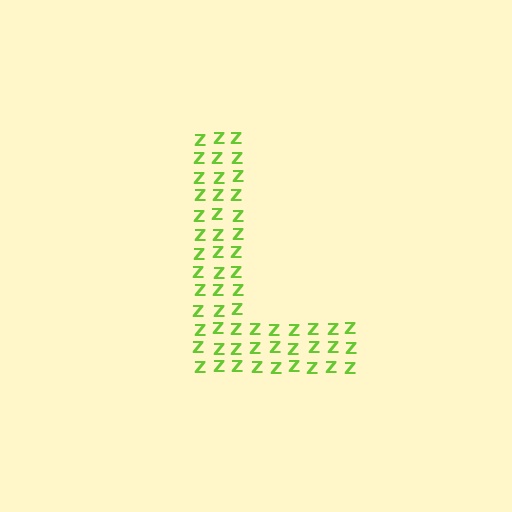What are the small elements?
The small elements are letter Z's.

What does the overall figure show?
The overall figure shows the letter L.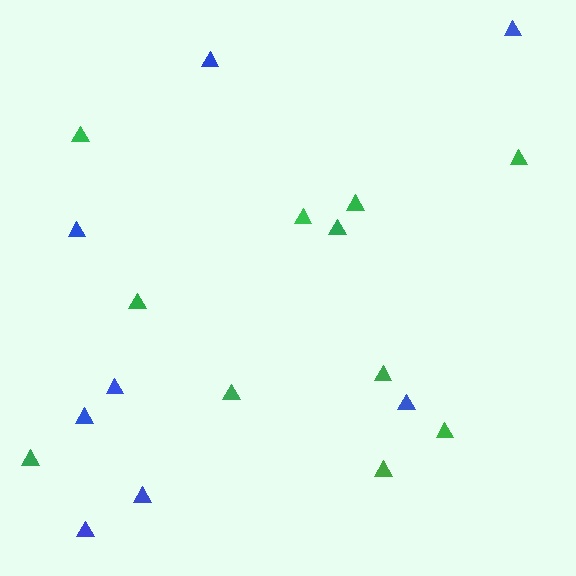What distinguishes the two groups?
There are 2 groups: one group of blue triangles (8) and one group of green triangles (11).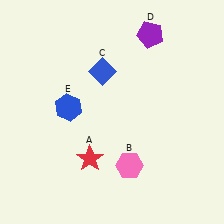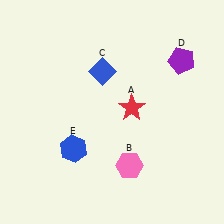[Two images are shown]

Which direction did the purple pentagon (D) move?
The purple pentagon (D) moved right.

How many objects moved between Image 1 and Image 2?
3 objects moved between the two images.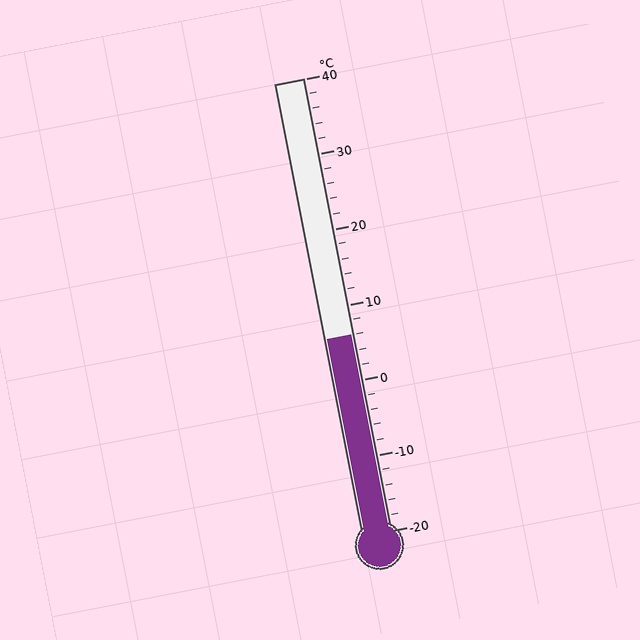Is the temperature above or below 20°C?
The temperature is below 20°C.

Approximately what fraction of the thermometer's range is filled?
The thermometer is filled to approximately 45% of its range.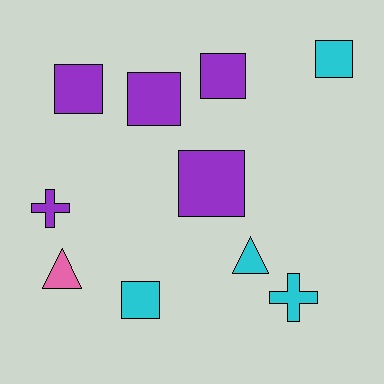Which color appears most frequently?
Purple, with 5 objects.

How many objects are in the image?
There are 10 objects.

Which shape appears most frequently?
Square, with 6 objects.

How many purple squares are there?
There are 4 purple squares.